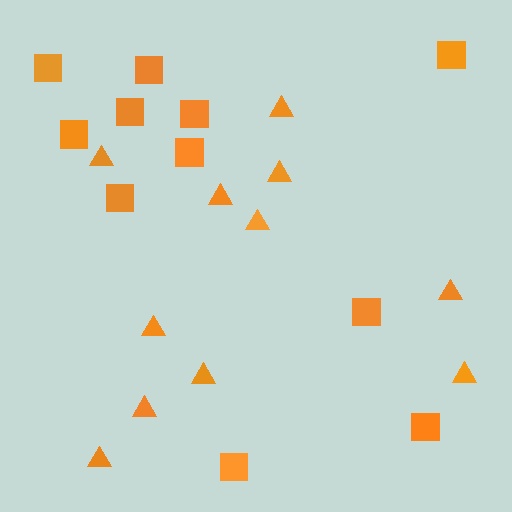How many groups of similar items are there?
There are 2 groups: one group of triangles (11) and one group of squares (11).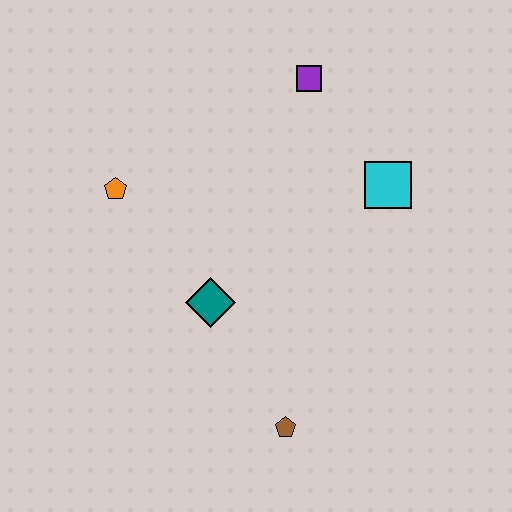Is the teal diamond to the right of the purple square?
No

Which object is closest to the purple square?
The cyan square is closest to the purple square.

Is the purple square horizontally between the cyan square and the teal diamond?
Yes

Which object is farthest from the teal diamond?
The purple square is farthest from the teal diamond.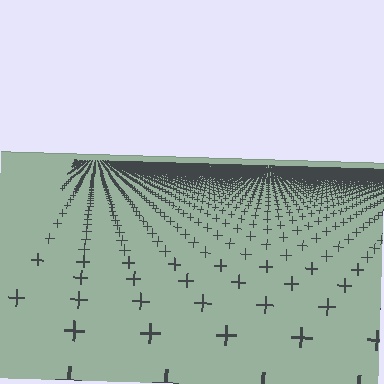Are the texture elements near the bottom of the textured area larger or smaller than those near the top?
Larger. Near the bottom, elements are closer to the viewer and appear at a bigger on-screen size.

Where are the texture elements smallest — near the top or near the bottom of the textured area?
Near the top.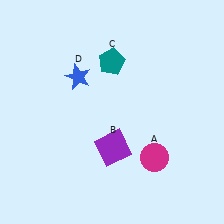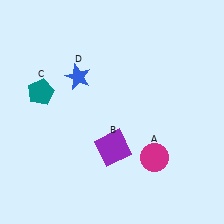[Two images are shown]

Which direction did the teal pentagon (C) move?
The teal pentagon (C) moved left.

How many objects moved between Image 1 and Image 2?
1 object moved between the two images.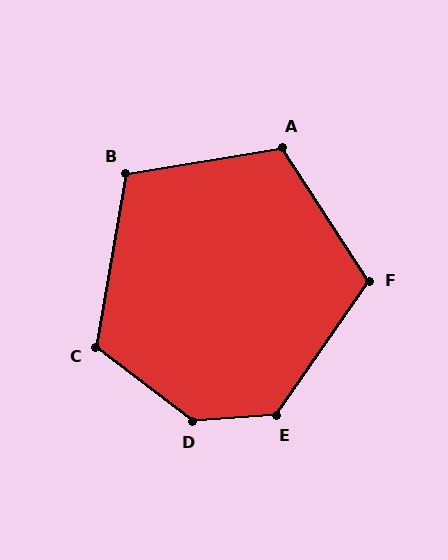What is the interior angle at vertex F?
Approximately 112 degrees (obtuse).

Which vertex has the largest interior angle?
D, at approximately 138 degrees.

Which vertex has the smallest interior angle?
B, at approximately 109 degrees.